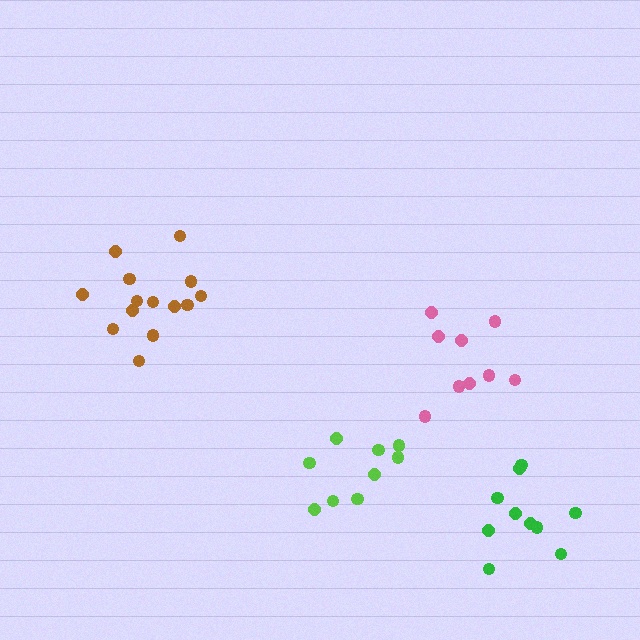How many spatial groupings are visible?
There are 4 spatial groupings.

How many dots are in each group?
Group 1: 9 dots, Group 2: 9 dots, Group 3: 14 dots, Group 4: 10 dots (42 total).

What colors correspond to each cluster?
The clusters are colored: lime, pink, brown, green.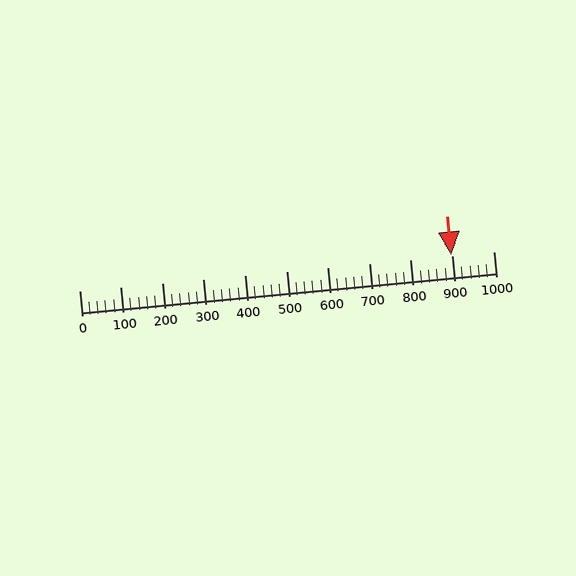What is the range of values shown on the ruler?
The ruler shows values from 0 to 1000.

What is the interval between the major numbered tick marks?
The major tick marks are spaced 100 units apart.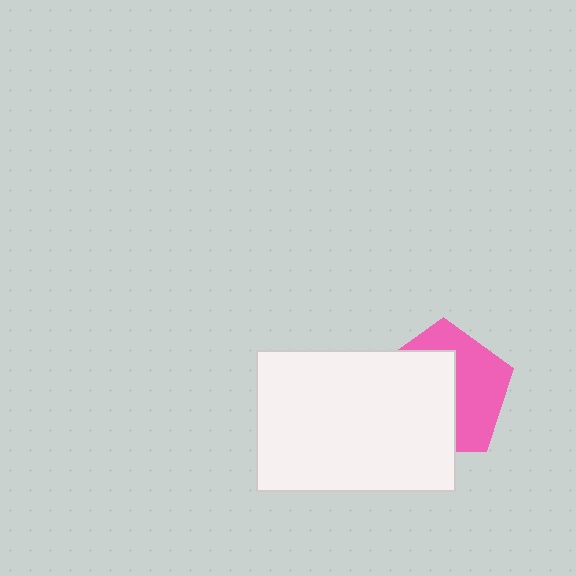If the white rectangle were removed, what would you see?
You would see the complete pink pentagon.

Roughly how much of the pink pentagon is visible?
About half of it is visible (roughly 46%).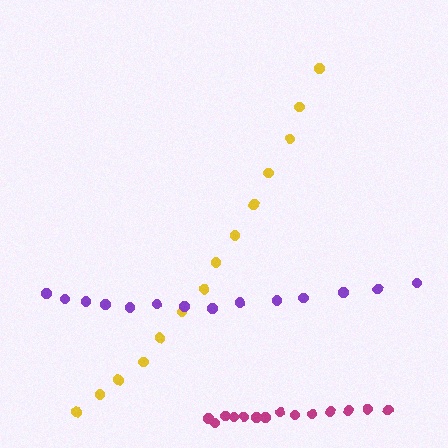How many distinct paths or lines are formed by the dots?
There are 3 distinct paths.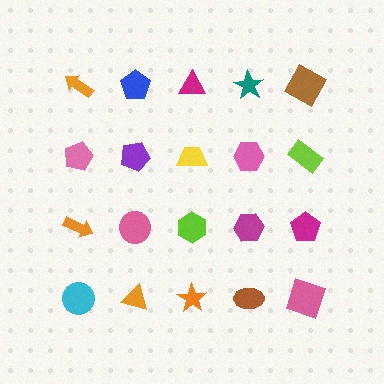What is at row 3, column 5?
A magenta pentagon.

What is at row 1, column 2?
A blue pentagon.